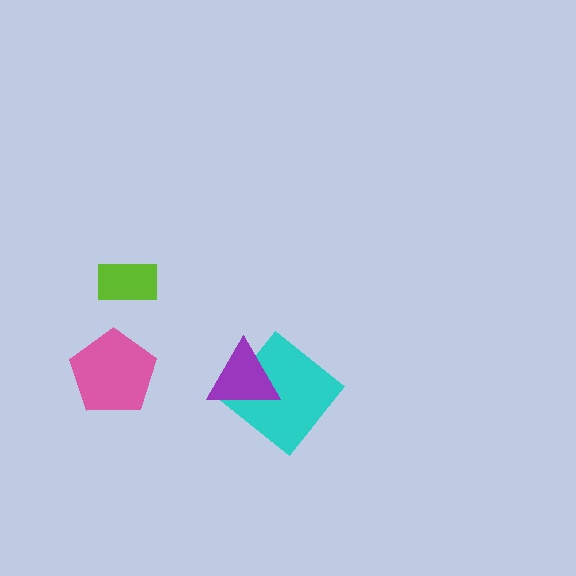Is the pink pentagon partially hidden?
No, no other shape covers it.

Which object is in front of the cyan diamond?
The purple triangle is in front of the cyan diamond.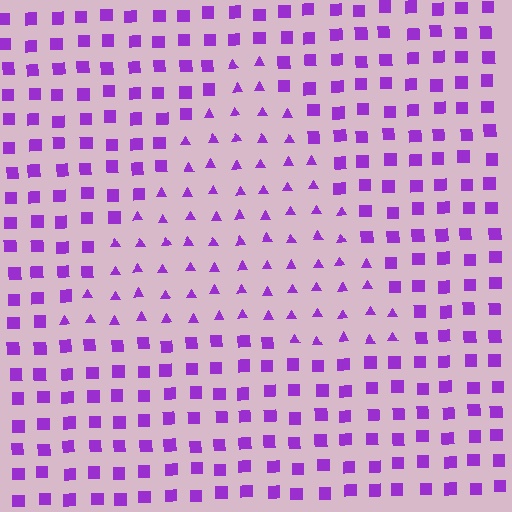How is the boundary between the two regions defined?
The boundary is defined by a change in element shape: triangles inside vs. squares outside. All elements share the same color and spacing.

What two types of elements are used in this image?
The image uses triangles inside the triangle region and squares outside it.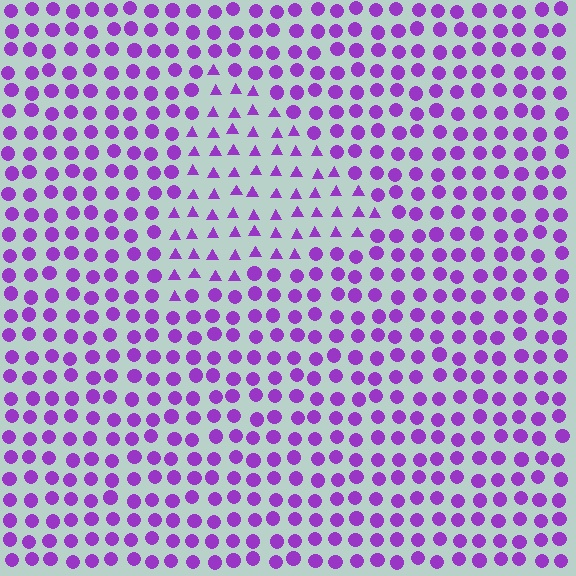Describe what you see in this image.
The image is filled with small purple elements arranged in a uniform grid. A triangle-shaped region contains triangles, while the surrounding area contains circles. The boundary is defined purely by the change in element shape.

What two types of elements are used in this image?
The image uses triangles inside the triangle region and circles outside it.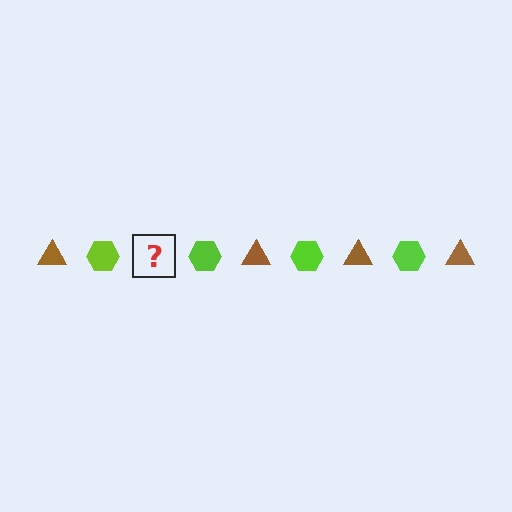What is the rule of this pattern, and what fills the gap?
The rule is that the pattern alternates between brown triangle and lime hexagon. The gap should be filled with a brown triangle.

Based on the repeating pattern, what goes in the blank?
The blank should be a brown triangle.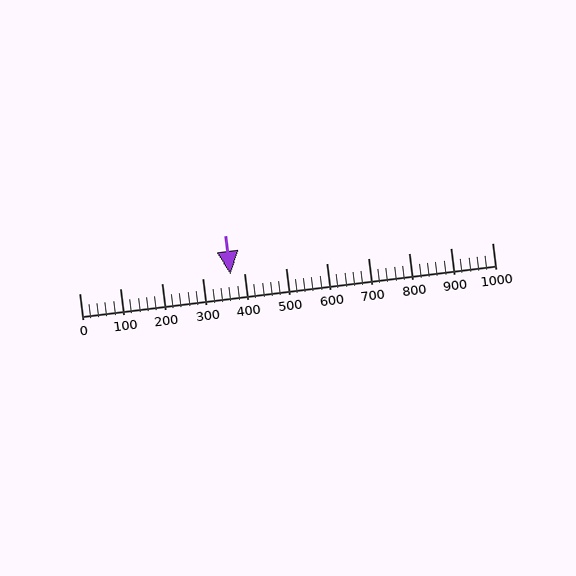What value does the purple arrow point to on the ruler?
The purple arrow points to approximately 367.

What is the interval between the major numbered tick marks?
The major tick marks are spaced 100 units apart.